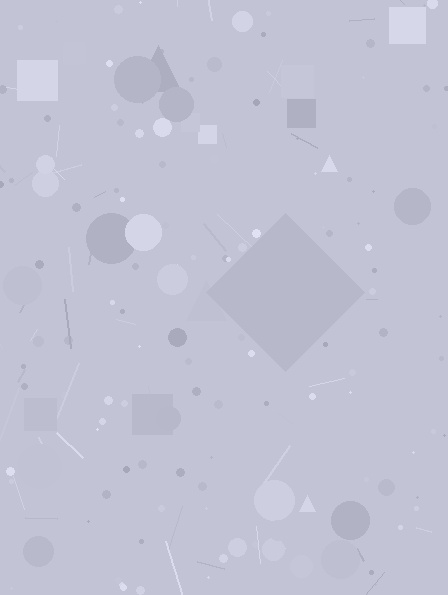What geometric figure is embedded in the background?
A diamond is embedded in the background.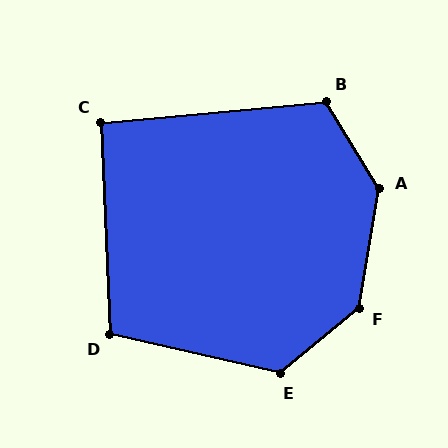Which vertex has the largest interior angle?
A, at approximately 139 degrees.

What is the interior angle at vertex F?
Approximately 139 degrees (obtuse).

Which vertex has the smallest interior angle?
C, at approximately 93 degrees.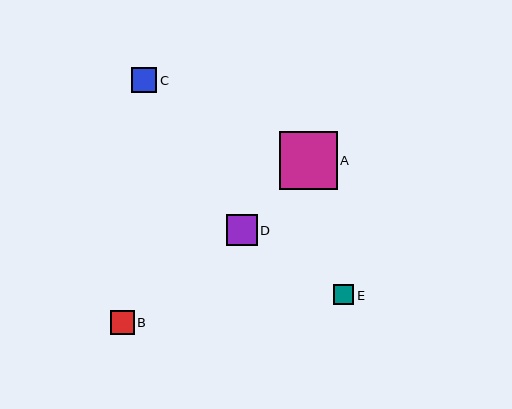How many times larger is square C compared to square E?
Square C is approximately 1.3 times the size of square E.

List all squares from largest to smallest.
From largest to smallest: A, D, C, B, E.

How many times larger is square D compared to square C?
Square D is approximately 1.2 times the size of square C.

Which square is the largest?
Square A is the largest with a size of approximately 58 pixels.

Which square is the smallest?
Square E is the smallest with a size of approximately 20 pixels.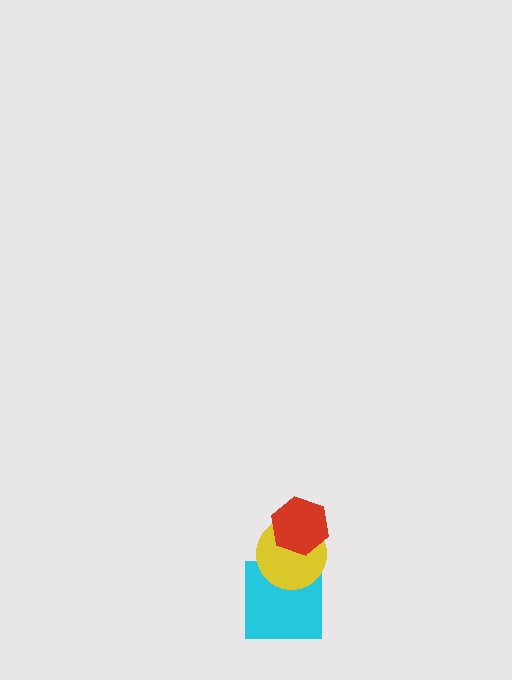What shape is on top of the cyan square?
The yellow circle is on top of the cyan square.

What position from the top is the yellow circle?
The yellow circle is 2nd from the top.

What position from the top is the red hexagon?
The red hexagon is 1st from the top.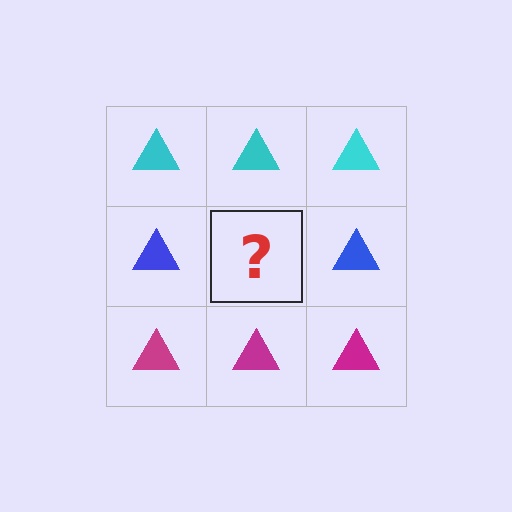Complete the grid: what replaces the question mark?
The question mark should be replaced with a blue triangle.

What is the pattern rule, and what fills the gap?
The rule is that each row has a consistent color. The gap should be filled with a blue triangle.